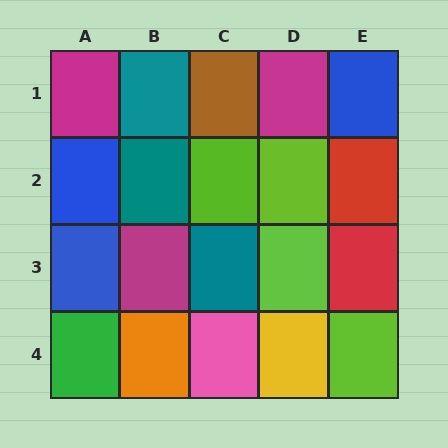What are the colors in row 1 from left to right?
Magenta, teal, brown, magenta, blue.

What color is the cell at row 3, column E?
Red.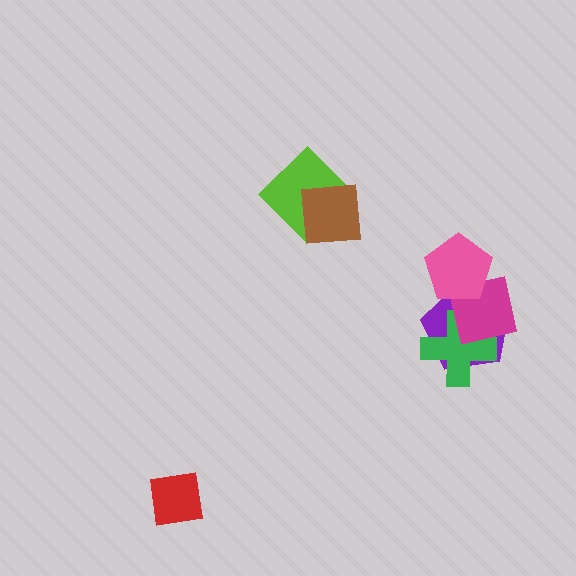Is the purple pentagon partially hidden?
Yes, it is partially covered by another shape.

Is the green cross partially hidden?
Yes, it is partially covered by another shape.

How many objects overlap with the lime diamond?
1 object overlaps with the lime diamond.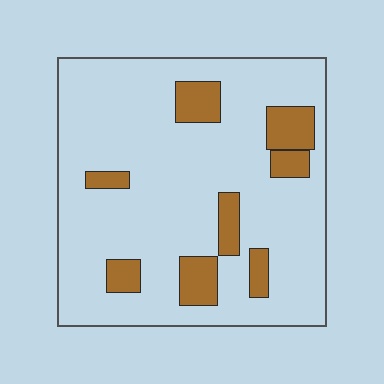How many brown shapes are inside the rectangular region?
8.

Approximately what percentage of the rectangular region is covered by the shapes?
Approximately 15%.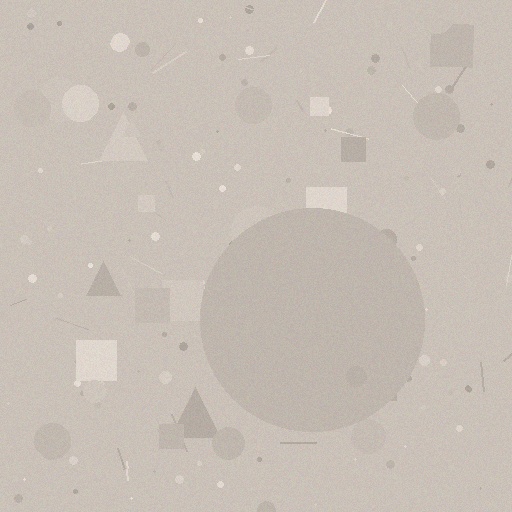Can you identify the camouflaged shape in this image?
The camouflaged shape is a circle.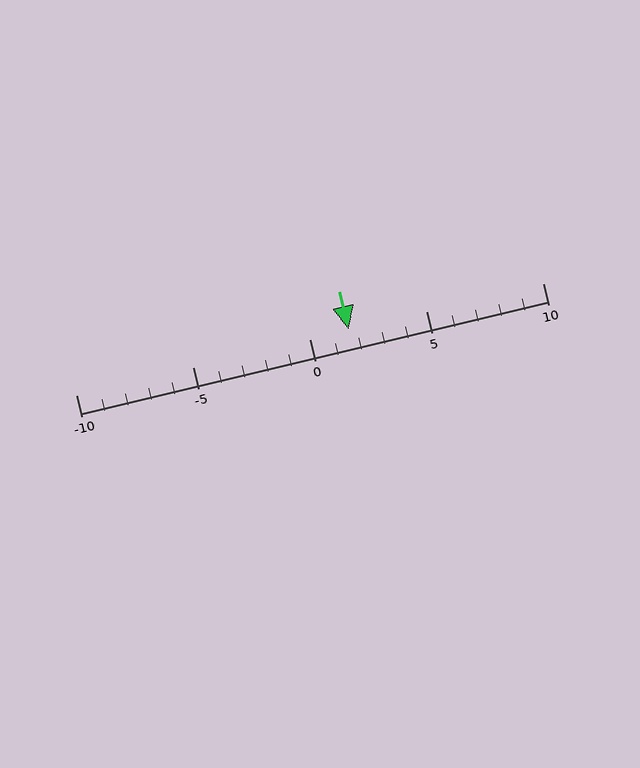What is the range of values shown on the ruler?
The ruler shows values from -10 to 10.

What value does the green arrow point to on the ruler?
The green arrow points to approximately 2.